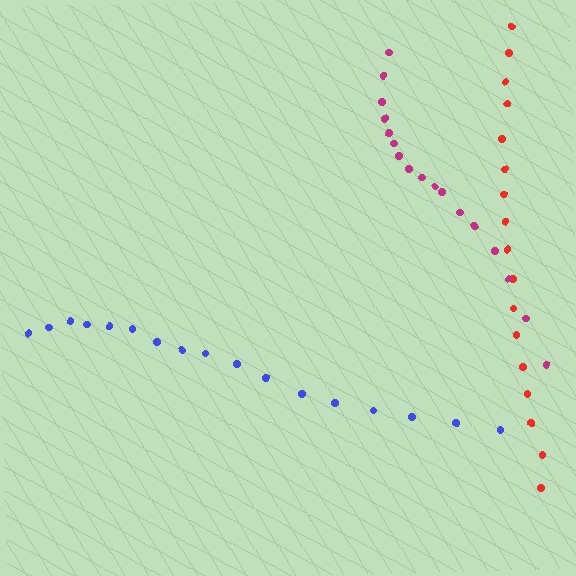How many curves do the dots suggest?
There are 3 distinct paths.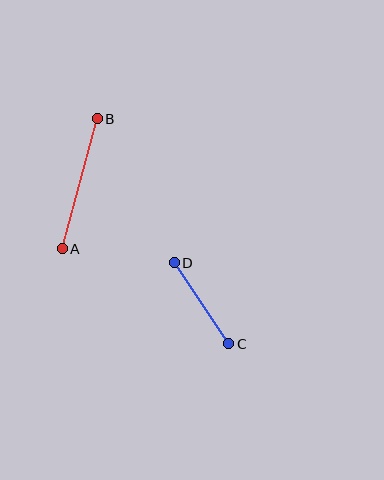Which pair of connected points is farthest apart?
Points A and B are farthest apart.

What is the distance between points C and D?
The distance is approximately 98 pixels.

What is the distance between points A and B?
The distance is approximately 135 pixels.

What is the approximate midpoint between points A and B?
The midpoint is at approximately (80, 184) pixels.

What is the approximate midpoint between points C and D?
The midpoint is at approximately (201, 303) pixels.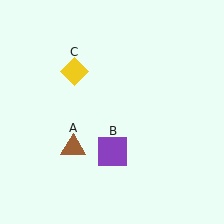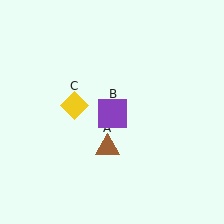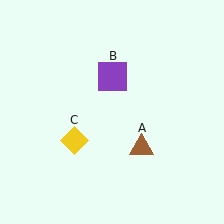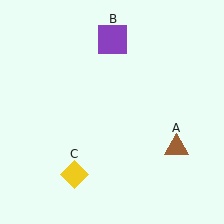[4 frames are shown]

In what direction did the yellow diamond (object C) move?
The yellow diamond (object C) moved down.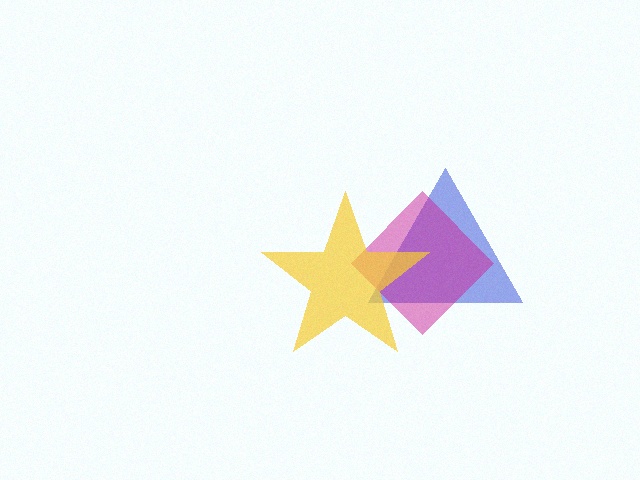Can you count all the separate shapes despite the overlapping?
Yes, there are 3 separate shapes.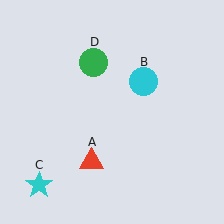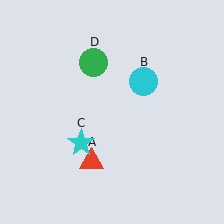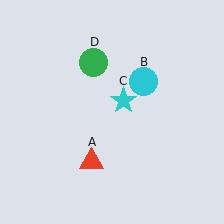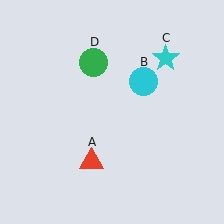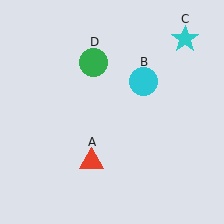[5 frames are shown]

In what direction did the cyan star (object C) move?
The cyan star (object C) moved up and to the right.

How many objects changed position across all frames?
1 object changed position: cyan star (object C).